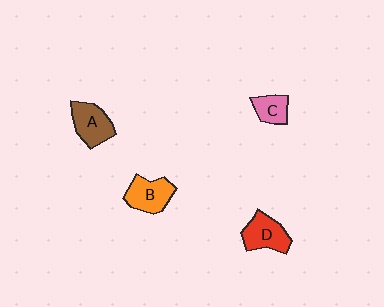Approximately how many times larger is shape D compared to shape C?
Approximately 1.6 times.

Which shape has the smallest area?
Shape C (pink).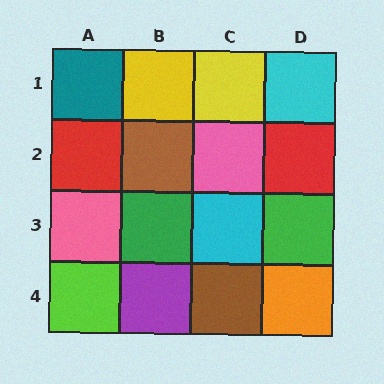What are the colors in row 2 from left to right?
Red, brown, pink, red.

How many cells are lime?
1 cell is lime.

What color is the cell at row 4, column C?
Brown.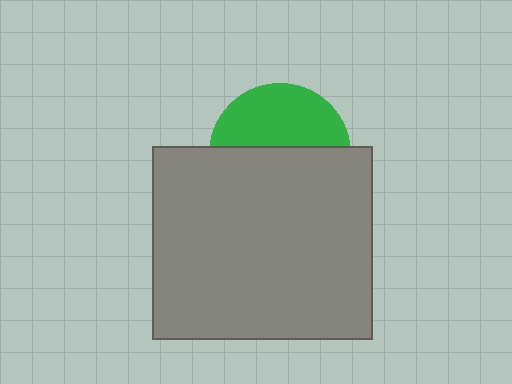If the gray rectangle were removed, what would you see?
You would see the complete green circle.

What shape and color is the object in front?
The object in front is a gray rectangle.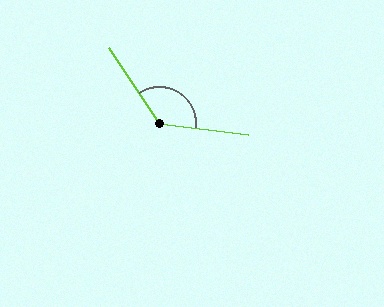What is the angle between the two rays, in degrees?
Approximately 131 degrees.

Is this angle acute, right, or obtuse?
It is obtuse.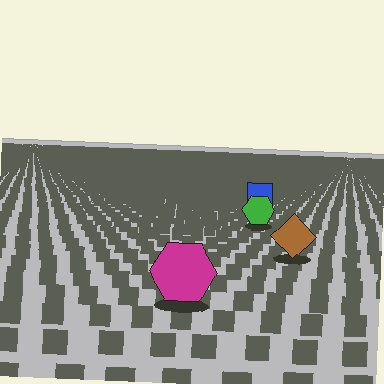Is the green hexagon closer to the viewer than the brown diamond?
No. The brown diamond is closer — you can tell from the texture gradient: the ground texture is coarser near it.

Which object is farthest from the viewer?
The blue square is farthest from the viewer. It appears smaller and the ground texture around it is denser.